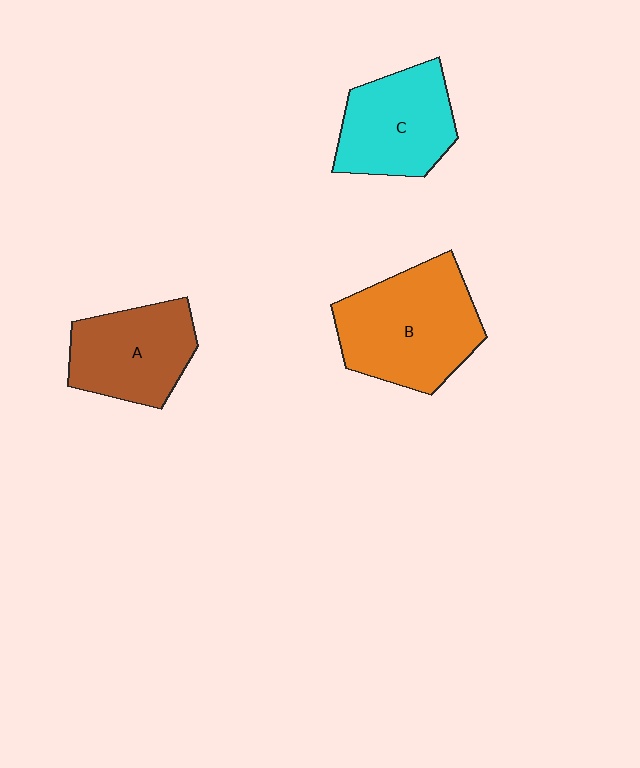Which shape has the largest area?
Shape B (orange).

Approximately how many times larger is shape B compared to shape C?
Approximately 1.3 times.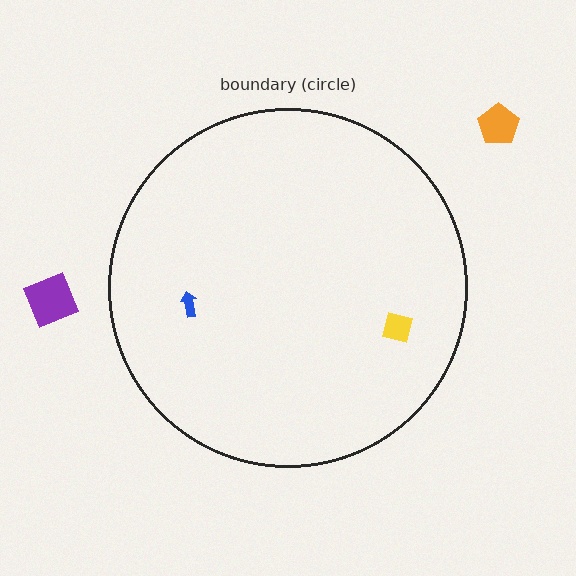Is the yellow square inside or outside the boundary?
Inside.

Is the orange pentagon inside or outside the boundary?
Outside.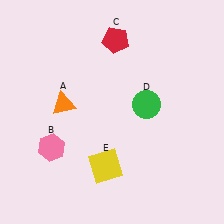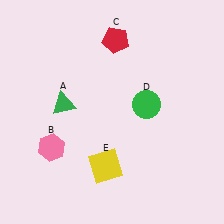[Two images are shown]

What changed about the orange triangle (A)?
In Image 1, A is orange. In Image 2, it changed to green.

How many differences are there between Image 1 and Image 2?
There is 1 difference between the two images.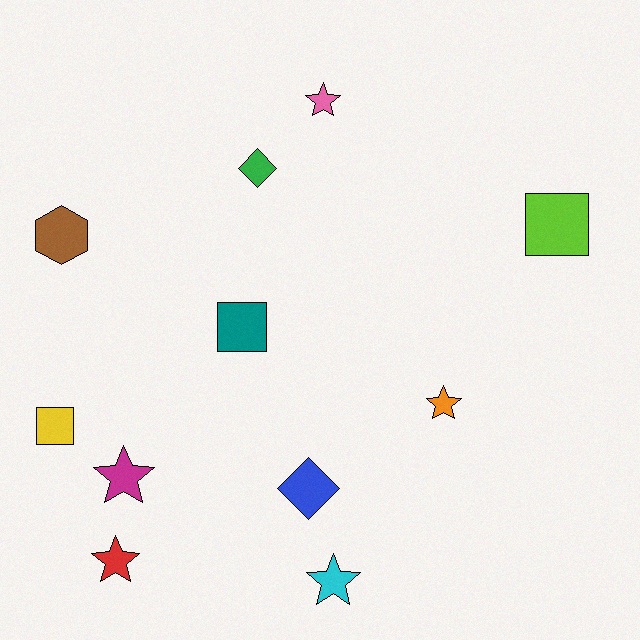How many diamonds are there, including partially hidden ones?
There are 2 diamonds.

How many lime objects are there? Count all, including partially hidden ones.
There is 1 lime object.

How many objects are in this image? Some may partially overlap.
There are 11 objects.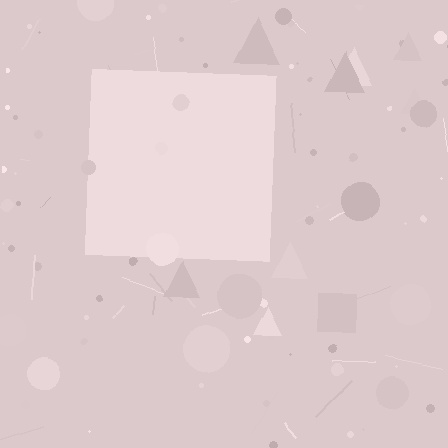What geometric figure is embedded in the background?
A square is embedded in the background.